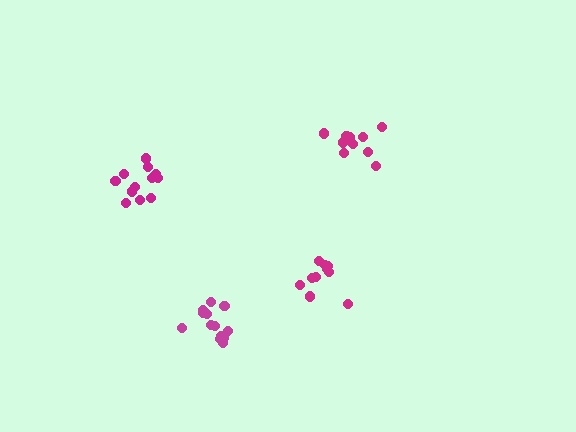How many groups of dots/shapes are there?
There are 4 groups.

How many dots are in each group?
Group 1: 13 dots, Group 2: 11 dots, Group 3: 10 dots, Group 4: 12 dots (46 total).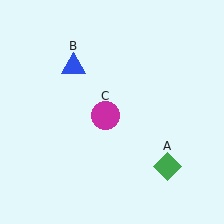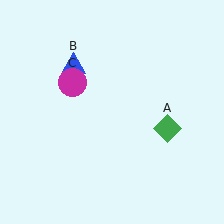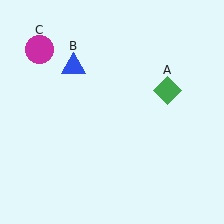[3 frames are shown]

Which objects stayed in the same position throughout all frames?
Blue triangle (object B) remained stationary.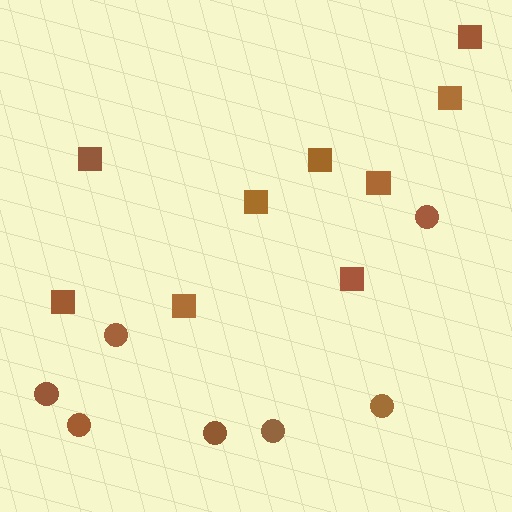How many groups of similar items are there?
There are 2 groups: one group of squares (9) and one group of circles (7).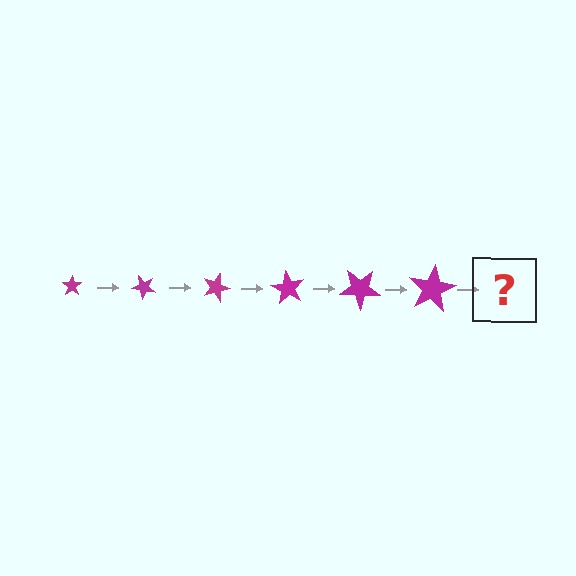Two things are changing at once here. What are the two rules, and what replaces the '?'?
The two rules are that the star grows larger each step and it rotates 45 degrees each step. The '?' should be a star, larger than the previous one and rotated 270 degrees from the start.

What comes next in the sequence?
The next element should be a star, larger than the previous one and rotated 270 degrees from the start.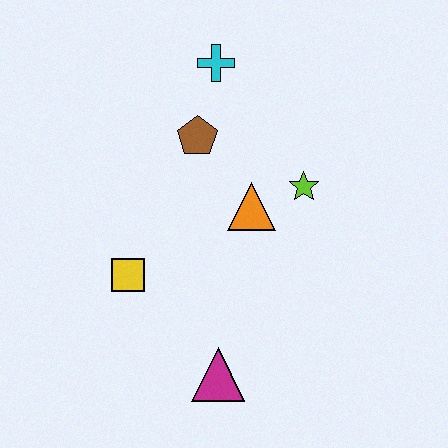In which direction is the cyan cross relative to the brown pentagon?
The cyan cross is above the brown pentagon.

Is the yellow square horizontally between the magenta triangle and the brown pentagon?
No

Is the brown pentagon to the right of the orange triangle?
No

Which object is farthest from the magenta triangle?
The cyan cross is farthest from the magenta triangle.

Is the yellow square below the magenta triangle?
No